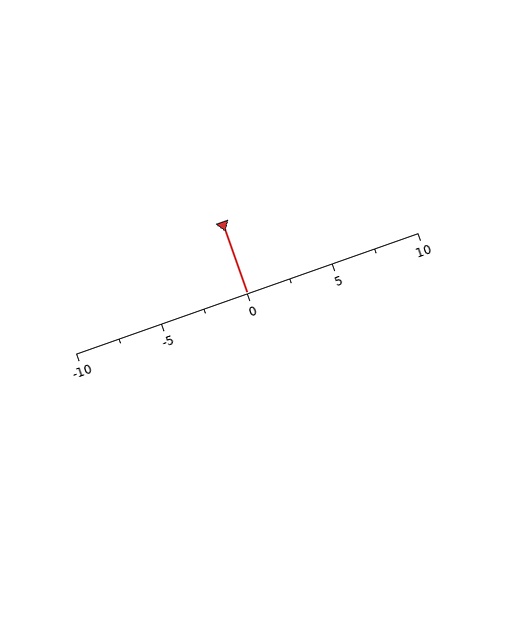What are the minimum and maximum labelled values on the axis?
The axis runs from -10 to 10.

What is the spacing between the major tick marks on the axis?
The major ticks are spaced 5 apart.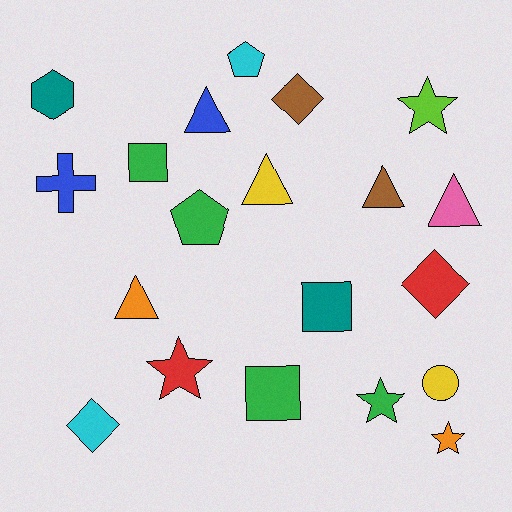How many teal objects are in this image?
There are 2 teal objects.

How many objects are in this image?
There are 20 objects.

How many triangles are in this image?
There are 5 triangles.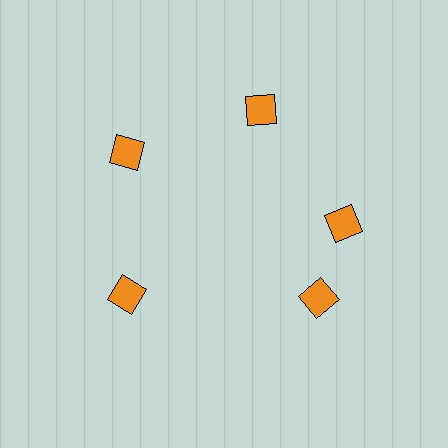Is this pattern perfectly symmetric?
No. The 5 orange diamonds are arranged in a ring, but one element near the 5 o'clock position is rotated out of alignment along the ring, breaking the 5-fold rotational symmetry.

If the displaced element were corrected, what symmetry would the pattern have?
It would have 5-fold rotational symmetry — the pattern would map onto itself every 72 degrees.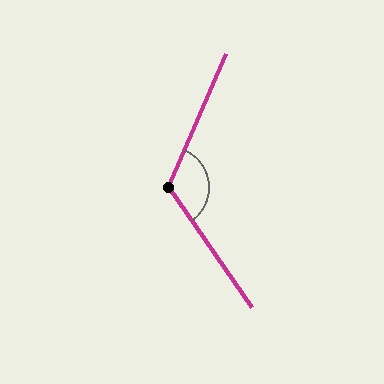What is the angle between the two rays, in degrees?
Approximately 122 degrees.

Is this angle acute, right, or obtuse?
It is obtuse.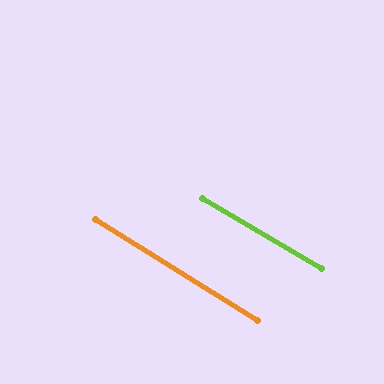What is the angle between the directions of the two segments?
Approximately 2 degrees.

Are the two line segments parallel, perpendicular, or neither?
Parallel — their directions differ by only 1.6°.